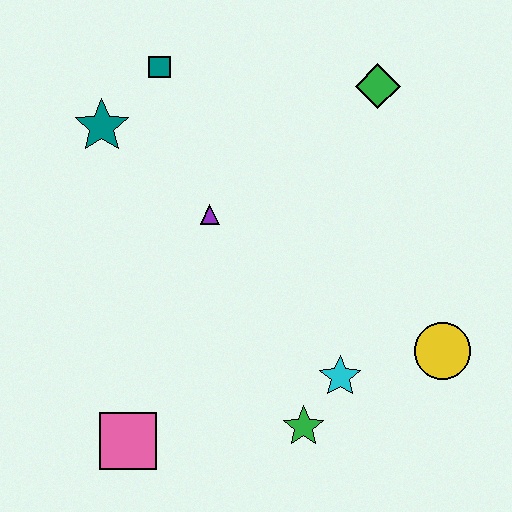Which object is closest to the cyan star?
The green star is closest to the cyan star.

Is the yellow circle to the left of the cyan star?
No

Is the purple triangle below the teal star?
Yes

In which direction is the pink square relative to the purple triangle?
The pink square is below the purple triangle.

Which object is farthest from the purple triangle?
The yellow circle is farthest from the purple triangle.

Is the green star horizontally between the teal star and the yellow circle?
Yes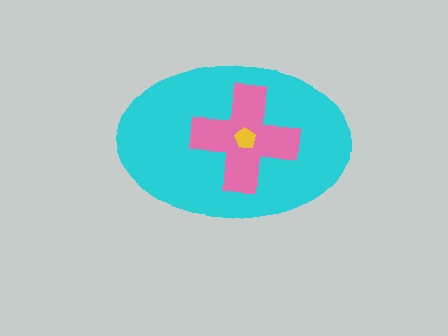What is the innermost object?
The yellow pentagon.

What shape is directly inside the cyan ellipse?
The pink cross.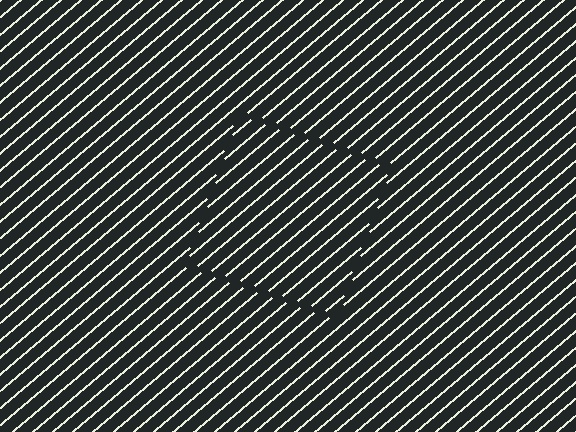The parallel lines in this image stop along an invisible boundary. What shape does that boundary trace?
An illusory square. The interior of the shape contains the same grating, shifted by half a period — the contour is defined by the phase discontinuity where line-ends from the inner and outer gratings abut.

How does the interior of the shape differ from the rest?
The interior of the shape contains the same grating, shifted by half a period — the contour is defined by the phase discontinuity where line-ends from the inner and outer gratings abut.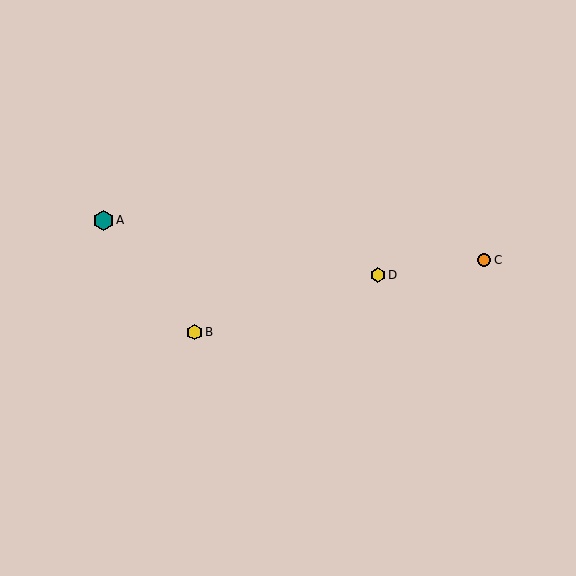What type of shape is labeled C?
Shape C is an orange circle.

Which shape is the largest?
The teal hexagon (labeled A) is the largest.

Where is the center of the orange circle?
The center of the orange circle is at (484, 260).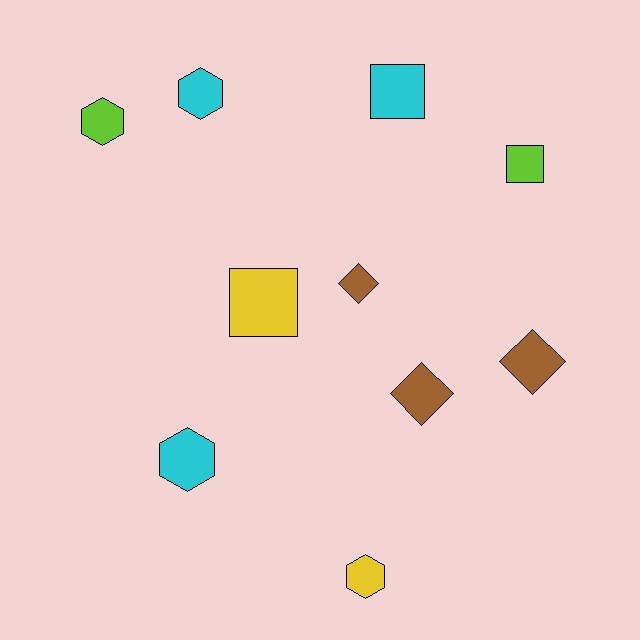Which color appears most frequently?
Brown, with 3 objects.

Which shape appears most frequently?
Hexagon, with 4 objects.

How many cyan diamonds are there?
There are no cyan diamonds.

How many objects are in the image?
There are 10 objects.